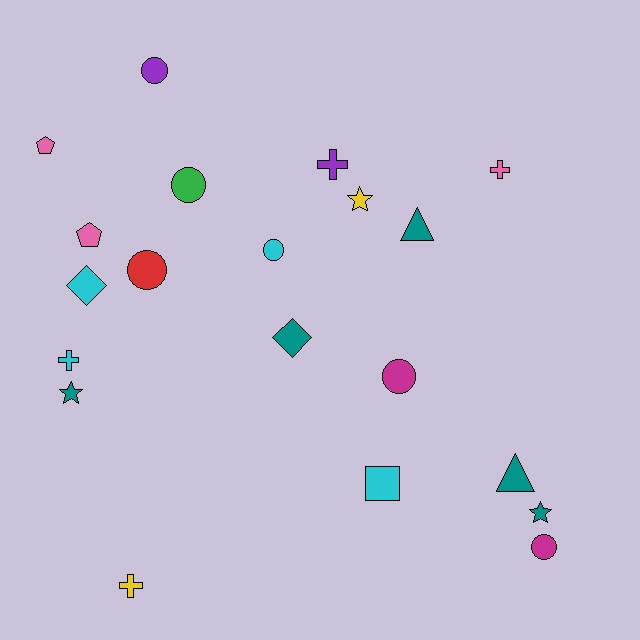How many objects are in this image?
There are 20 objects.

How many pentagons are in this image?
There are 2 pentagons.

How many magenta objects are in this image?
There are 2 magenta objects.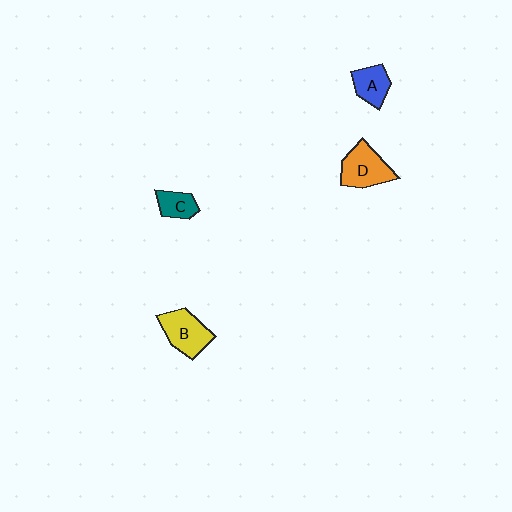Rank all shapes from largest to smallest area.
From largest to smallest: B (yellow), D (orange), A (blue), C (teal).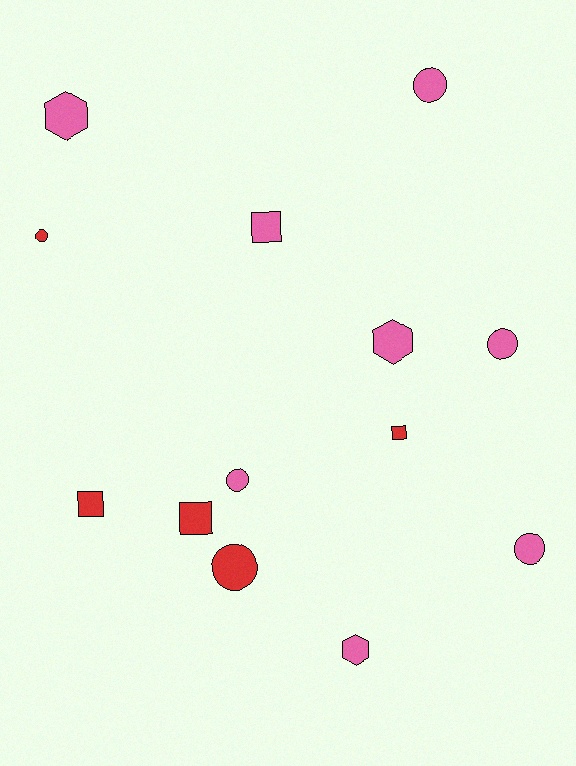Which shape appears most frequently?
Circle, with 6 objects.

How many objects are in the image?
There are 13 objects.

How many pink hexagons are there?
There are 3 pink hexagons.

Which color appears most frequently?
Pink, with 8 objects.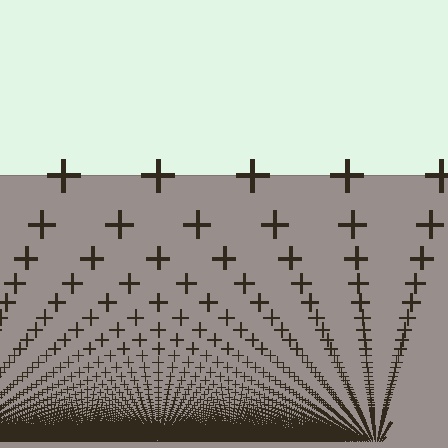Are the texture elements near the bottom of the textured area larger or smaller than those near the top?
Smaller. The gradient is inverted — elements near the bottom are smaller and denser.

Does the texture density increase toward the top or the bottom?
Density increases toward the bottom.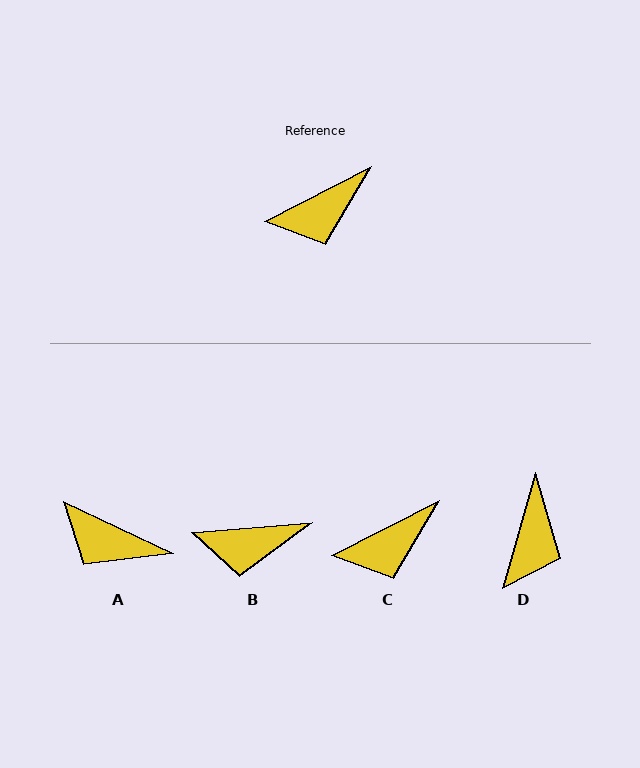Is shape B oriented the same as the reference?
No, it is off by about 23 degrees.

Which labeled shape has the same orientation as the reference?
C.